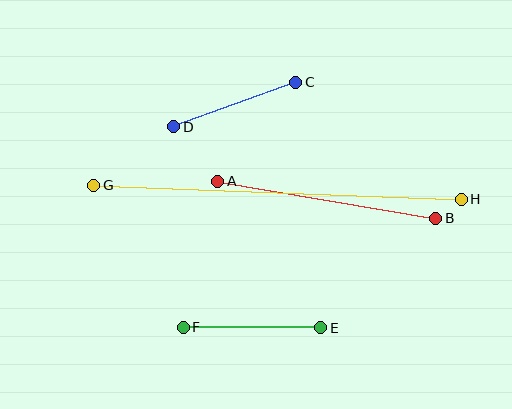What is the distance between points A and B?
The distance is approximately 221 pixels.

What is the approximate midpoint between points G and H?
The midpoint is at approximately (278, 192) pixels.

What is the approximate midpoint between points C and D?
The midpoint is at approximately (235, 104) pixels.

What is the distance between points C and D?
The distance is approximately 130 pixels.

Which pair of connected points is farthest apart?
Points G and H are farthest apart.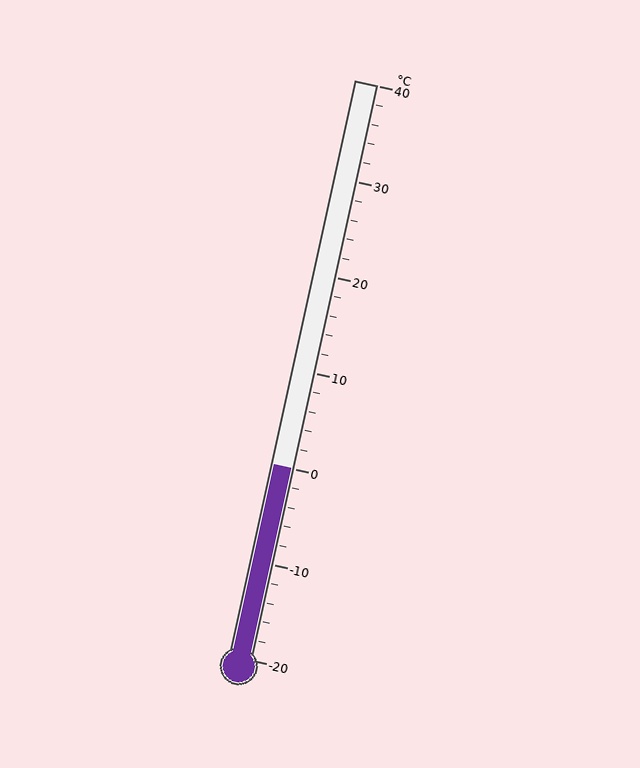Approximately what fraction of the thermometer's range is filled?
The thermometer is filled to approximately 35% of its range.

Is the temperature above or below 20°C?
The temperature is below 20°C.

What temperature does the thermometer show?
The thermometer shows approximately 0°C.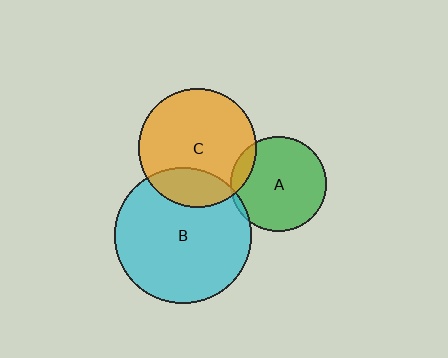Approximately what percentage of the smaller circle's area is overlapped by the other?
Approximately 20%.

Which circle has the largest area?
Circle B (cyan).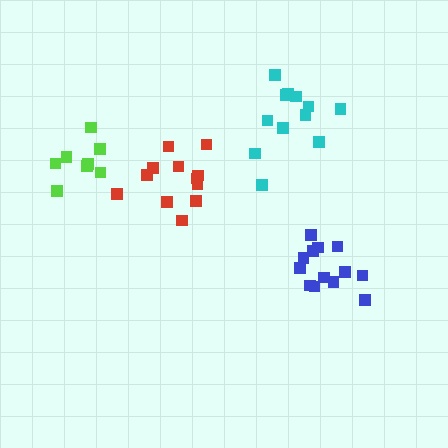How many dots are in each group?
Group 1: 9 dots, Group 2: 12 dots, Group 3: 13 dots, Group 4: 12 dots (46 total).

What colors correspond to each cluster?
The clusters are colored: lime, red, blue, cyan.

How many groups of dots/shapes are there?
There are 4 groups.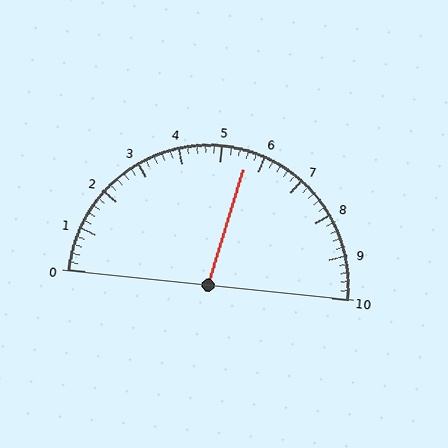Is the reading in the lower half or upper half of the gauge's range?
The reading is in the upper half of the range (0 to 10).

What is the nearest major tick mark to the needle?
The nearest major tick mark is 6.